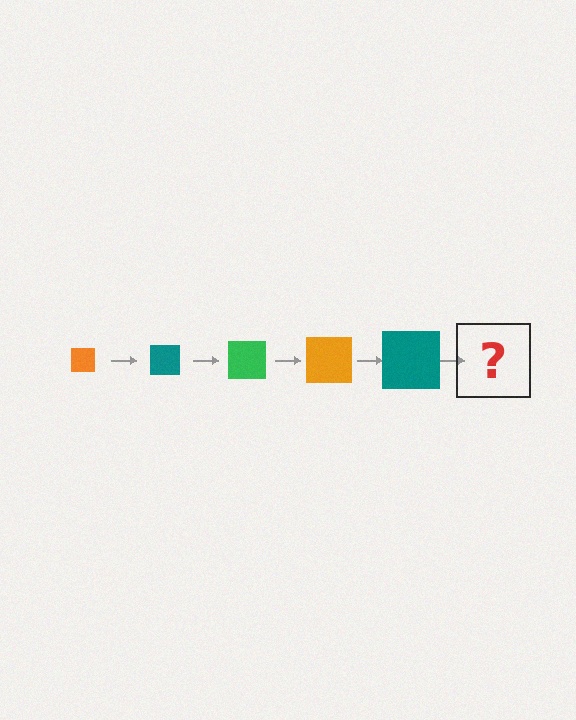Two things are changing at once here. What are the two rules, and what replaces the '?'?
The two rules are that the square grows larger each step and the color cycles through orange, teal, and green. The '?' should be a green square, larger than the previous one.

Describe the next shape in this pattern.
It should be a green square, larger than the previous one.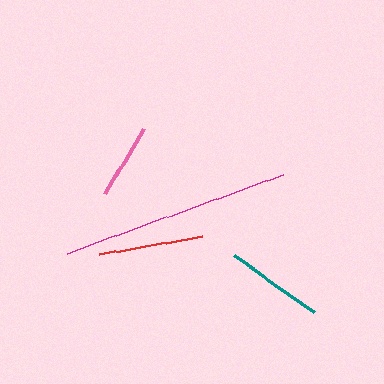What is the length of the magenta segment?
The magenta segment is approximately 231 pixels long.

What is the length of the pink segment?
The pink segment is approximately 76 pixels long.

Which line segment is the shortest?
The pink line is the shortest at approximately 76 pixels.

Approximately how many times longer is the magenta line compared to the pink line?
The magenta line is approximately 3.0 times the length of the pink line.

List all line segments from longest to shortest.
From longest to shortest: magenta, red, teal, pink.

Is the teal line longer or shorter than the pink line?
The teal line is longer than the pink line.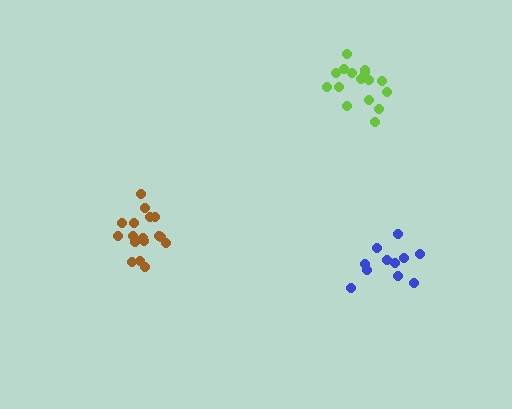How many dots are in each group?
Group 1: 17 dots, Group 2: 11 dots, Group 3: 17 dots (45 total).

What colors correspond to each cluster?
The clusters are colored: brown, blue, lime.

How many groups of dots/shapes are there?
There are 3 groups.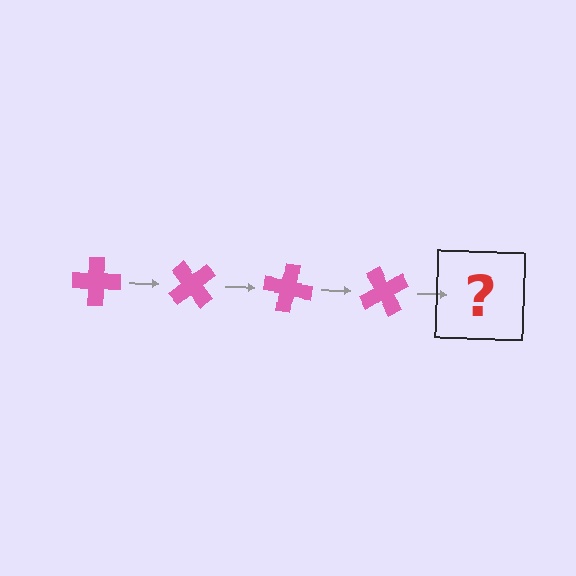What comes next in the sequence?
The next element should be a pink cross rotated 200 degrees.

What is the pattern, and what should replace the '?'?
The pattern is that the cross rotates 50 degrees each step. The '?' should be a pink cross rotated 200 degrees.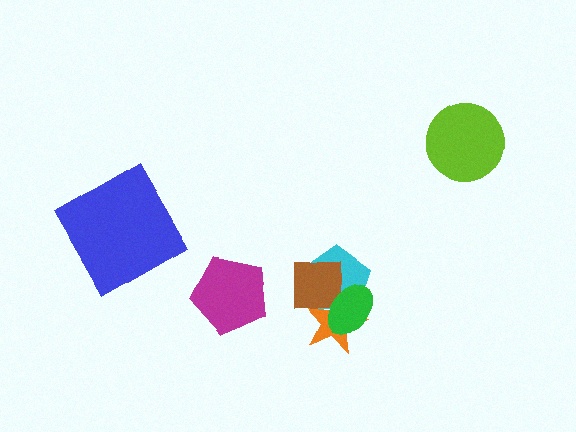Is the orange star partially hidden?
Yes, it is partially covered by another shape.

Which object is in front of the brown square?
The green ellipse is in front of the brown square.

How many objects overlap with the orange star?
3 objects overlap with the orange star.